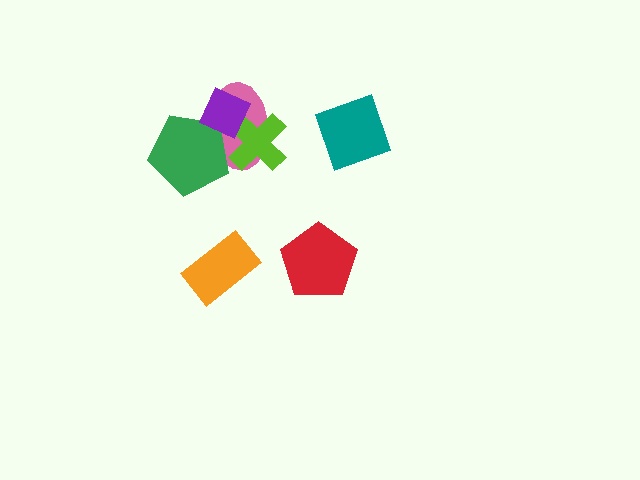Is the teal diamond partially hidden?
No, no other shape covers it.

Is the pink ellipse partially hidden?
Yes, it is partially covered by another shape.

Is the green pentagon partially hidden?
Yes, it is partially covered by another shape.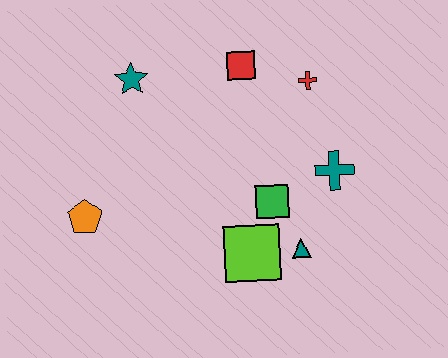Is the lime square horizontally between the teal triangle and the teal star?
Yes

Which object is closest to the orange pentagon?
The teal star is closest to the orange pentagon.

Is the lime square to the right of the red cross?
No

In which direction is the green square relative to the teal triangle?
The green square is above the teal triangle.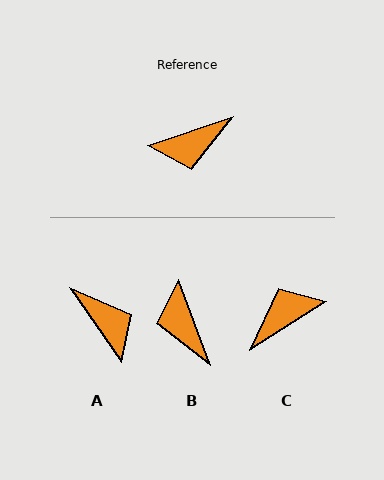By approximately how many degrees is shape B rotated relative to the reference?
Approximately 89 degrees clockwise.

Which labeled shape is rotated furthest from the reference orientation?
C, about 167 degrees away.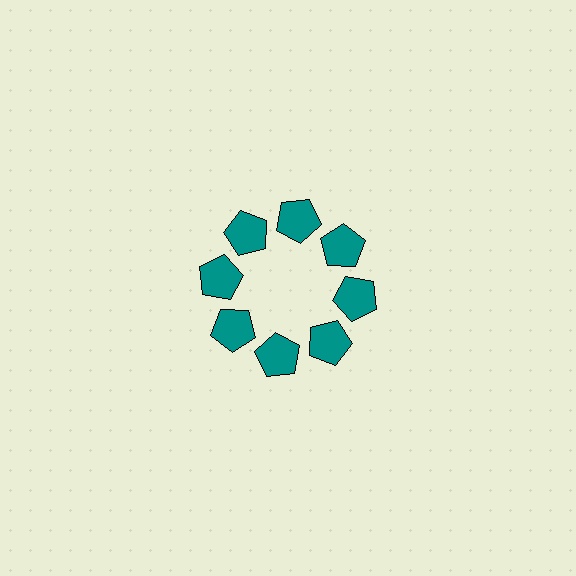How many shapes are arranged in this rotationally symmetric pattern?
There are 8 shapes, arranged in 8 groups of 1.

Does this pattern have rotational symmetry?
Yes, this pattern has 8-fold rotational symmetry. It looks the same after rotating 45 degrees around the center.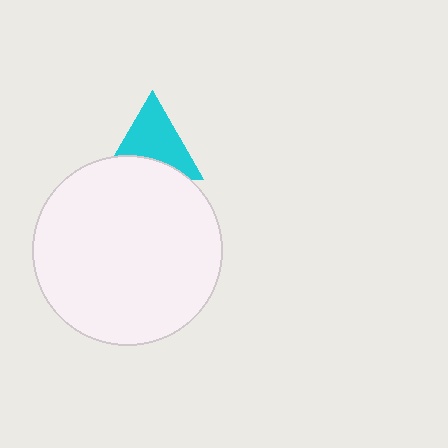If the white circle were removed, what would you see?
You would see the complete cyan triangle.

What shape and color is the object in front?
The object in front is a white circle.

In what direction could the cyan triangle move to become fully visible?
The cyan triangle could move up. That would shift it out from behind the white circle entirely.